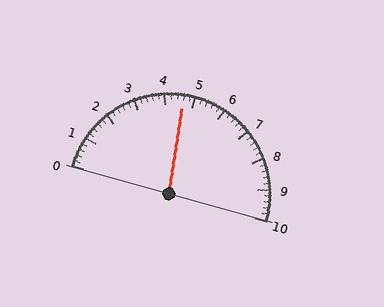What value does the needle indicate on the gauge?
The needle indicates approximately 4.6.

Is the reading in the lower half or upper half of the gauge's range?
The reading is in the lower half of the range (0 to 10).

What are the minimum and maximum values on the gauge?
The gauge ranges from 0 to 10.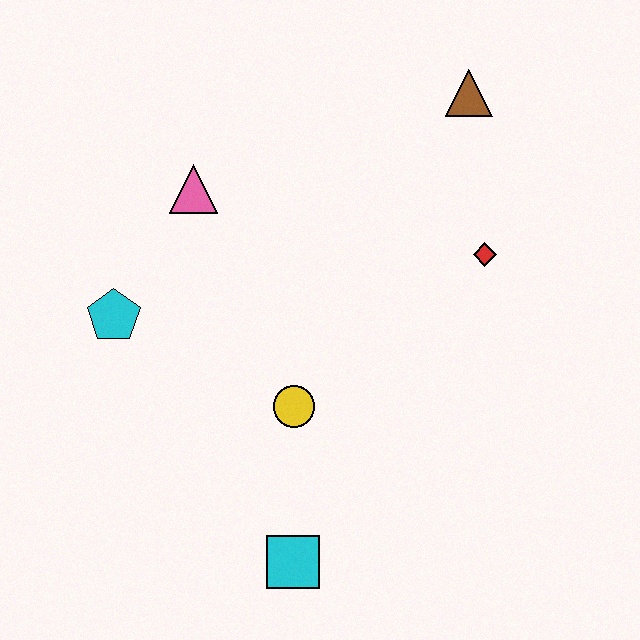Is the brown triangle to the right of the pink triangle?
Yes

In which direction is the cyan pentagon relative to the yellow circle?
The cyan pentagon is to the left of the yellow circle.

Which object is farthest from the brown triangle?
The cyan square is farthest from the brown triangle.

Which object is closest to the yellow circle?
The cyan square is closest to the yellow circle.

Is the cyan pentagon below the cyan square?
No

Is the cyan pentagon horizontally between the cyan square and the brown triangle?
No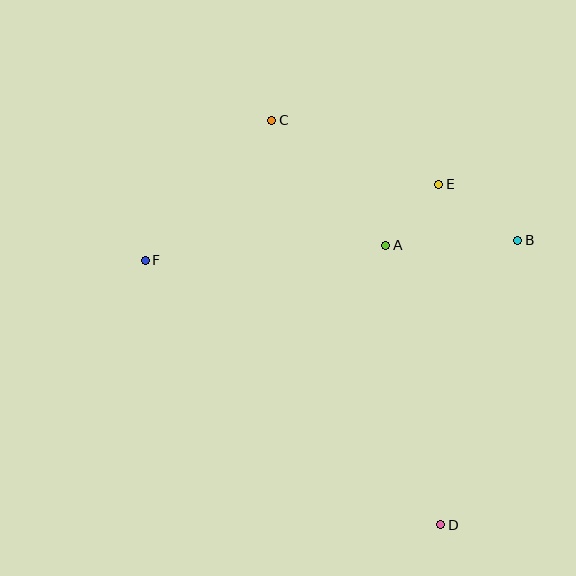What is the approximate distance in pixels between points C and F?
The distance between C and F is approximately 189 pixels.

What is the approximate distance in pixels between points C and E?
The distance between C and E is approximately 179 pixels.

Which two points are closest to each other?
Points A and E are closest to each other.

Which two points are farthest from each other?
Points C and D are farthest from each other.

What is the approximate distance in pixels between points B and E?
The distance between B and E is approximately 97 pixels.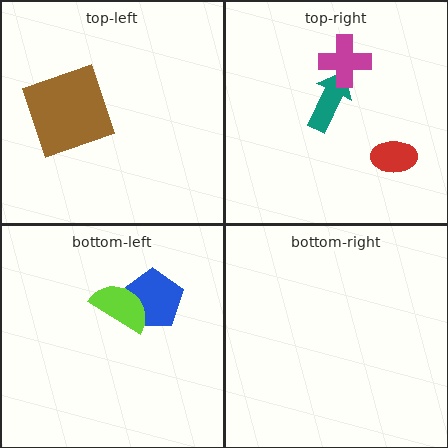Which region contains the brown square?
The top-left region.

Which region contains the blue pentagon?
The bottom-left region.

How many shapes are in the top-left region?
1.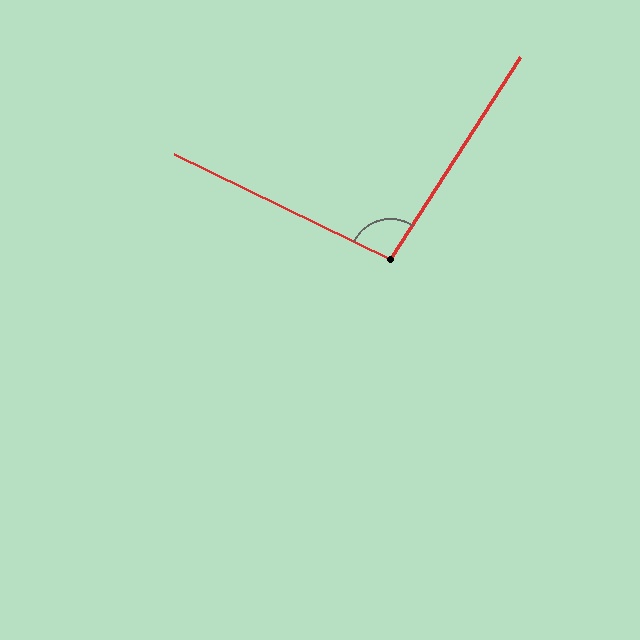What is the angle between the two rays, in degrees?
Approximately 97 degrees.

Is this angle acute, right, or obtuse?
It is obtuse.